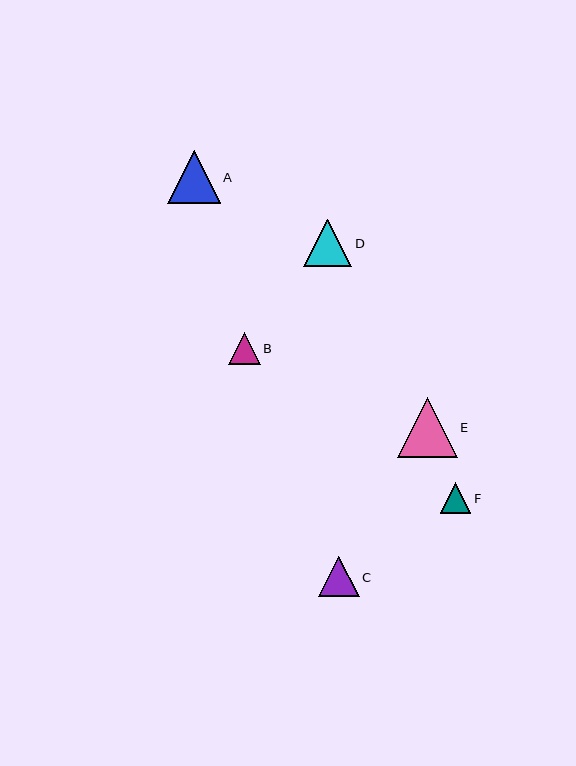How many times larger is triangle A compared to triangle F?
Triangle A is approximately 1.7 times the size of triangle F.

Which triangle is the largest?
Triangle E is the largest with a size of approximately 59 pixels.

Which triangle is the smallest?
Triangle F is the smallest with a size of approximately 30 pixels.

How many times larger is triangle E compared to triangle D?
Triangle E is approximately 1.2 times the size of triangle D.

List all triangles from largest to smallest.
From largest to smallest: E, A, D, C, B, F.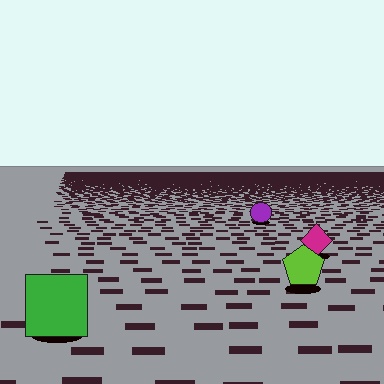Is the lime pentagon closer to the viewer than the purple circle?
Yes. The lime pentagon is closer — you can tell from the texture gradient: the ground texture is coarser near it.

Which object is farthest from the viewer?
The purple circle is farthest from the viewer. It appears smaller and the ground texture around it is denser.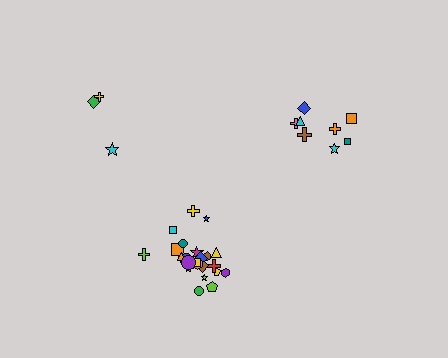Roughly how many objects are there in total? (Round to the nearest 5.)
Roughly 35 objects in total.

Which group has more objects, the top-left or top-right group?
The top-right group.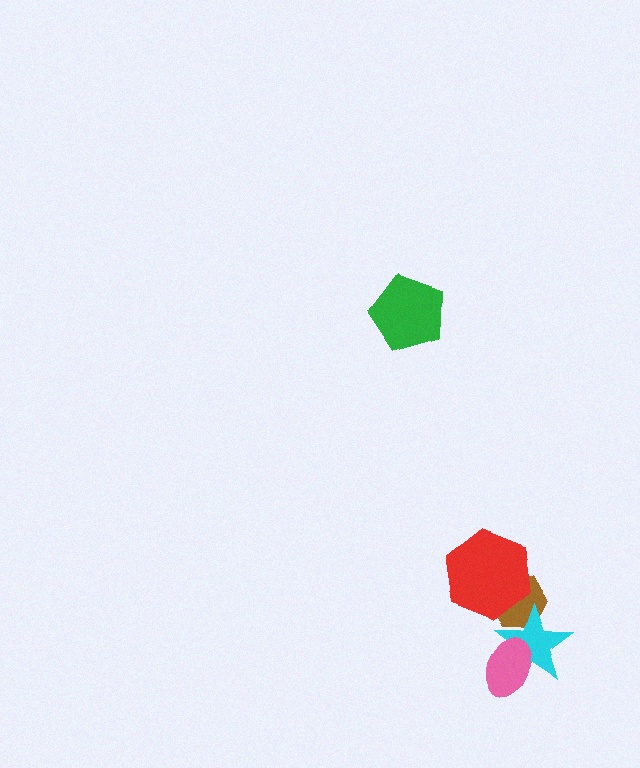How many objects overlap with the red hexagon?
1 object overlaps with the red hexagon.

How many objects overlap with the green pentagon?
0 objects overlap with the green pentagon.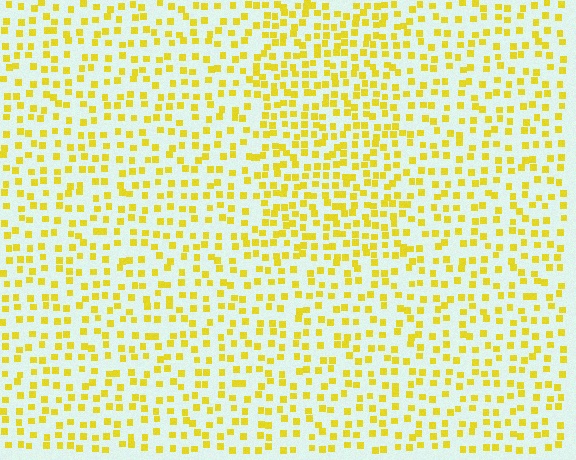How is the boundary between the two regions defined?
The boundary is defined by a change in element density (approximately 1.6x ratio). All elements are the same color, size, and shape.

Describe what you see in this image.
The image contains small yellow elements arranged at two different densities. A rectangle-shaped region is visible where the elements are more densely packed than the surrounding area.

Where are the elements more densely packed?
The elements are more densely packed inside the rectangle boundary.